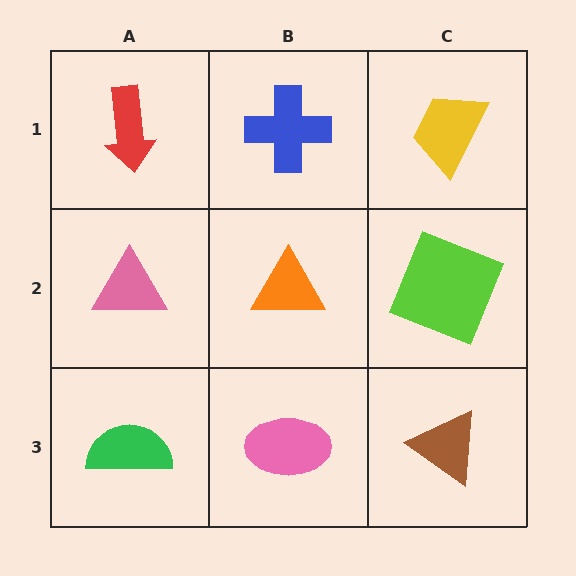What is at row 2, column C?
A lime square.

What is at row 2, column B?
An orange triangle.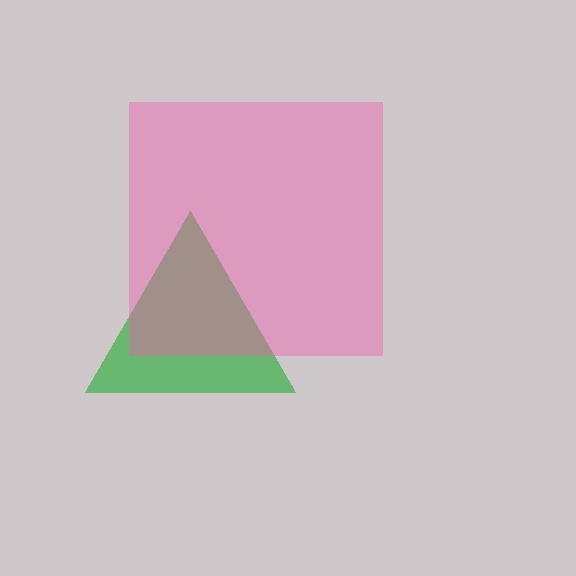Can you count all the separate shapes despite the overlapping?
Yes, there are 2 separate shapes.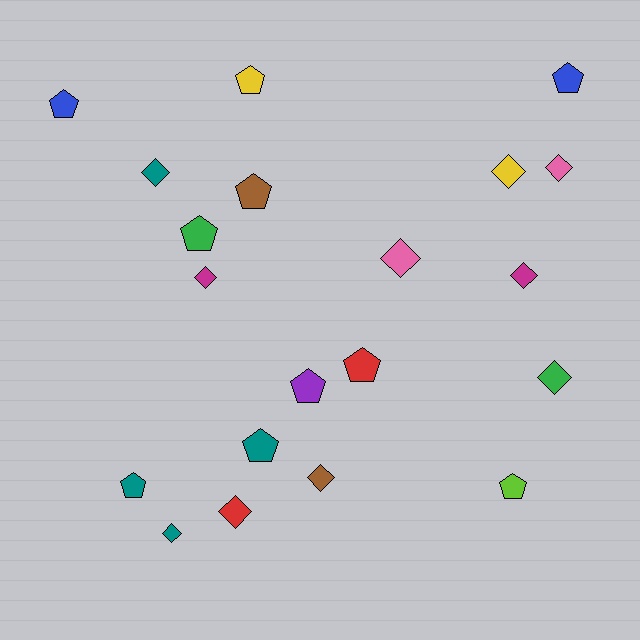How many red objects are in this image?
There are 2 red objects.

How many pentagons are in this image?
There are 10 pentagons.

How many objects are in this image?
There are 20 objects.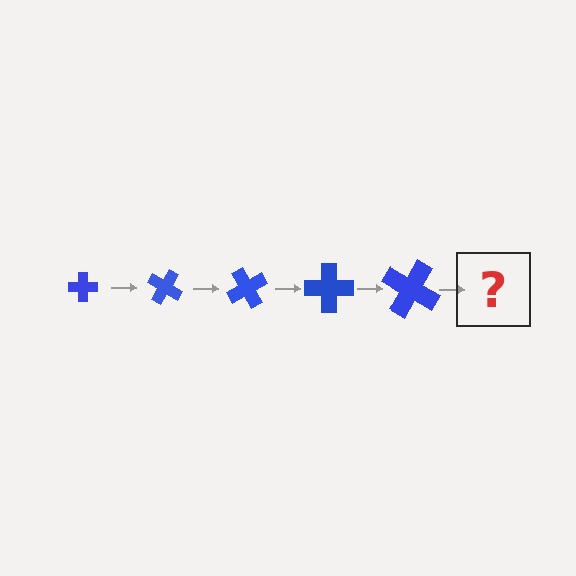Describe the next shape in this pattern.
It should be a cross, larger than the previous one and rotated 150 degrees from the start.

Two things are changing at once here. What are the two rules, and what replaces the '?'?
The two rules are that the cross grows larger each step and it rotates 30 degrees each step. The '?' should be a cross, larger than the previous one and rotated 150 degrees from the start.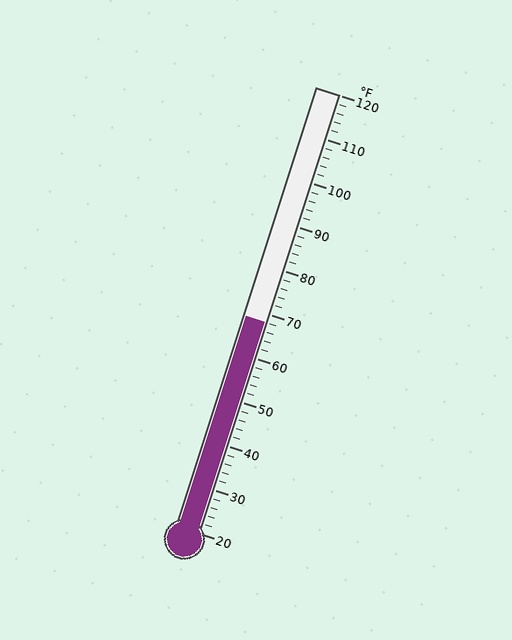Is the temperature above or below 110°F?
The temperature is below 110°F.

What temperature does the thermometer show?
The thermometer shows approximately 68°F.